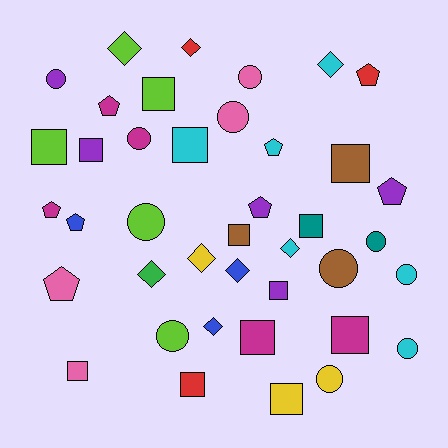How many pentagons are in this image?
There are 8 pentagons.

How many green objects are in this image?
There is 1 green object.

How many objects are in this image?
There are 40 objects.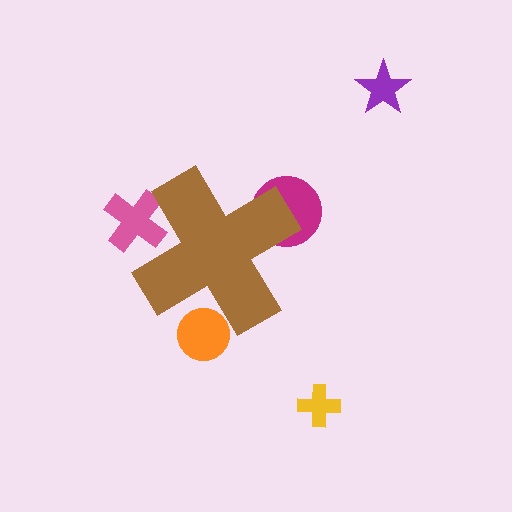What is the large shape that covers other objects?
A brown cross.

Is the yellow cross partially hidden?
No, the yellow cross is fully visible.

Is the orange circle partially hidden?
Yes, the orange circle is partially hidden behind the brown cross.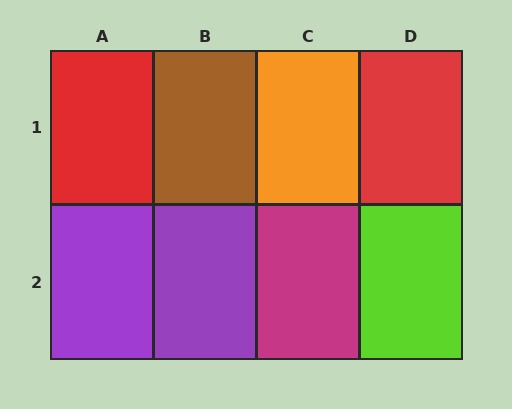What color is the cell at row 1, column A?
Red.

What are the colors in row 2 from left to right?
Purple, purple, magenta, lime.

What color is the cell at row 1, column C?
Orange.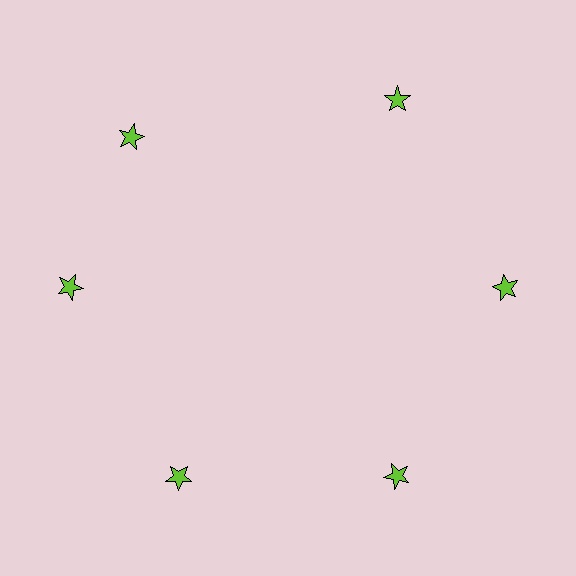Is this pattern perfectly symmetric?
No. The 6 lime stars are arranged in a ring, but one element near the 11 o'clock position is rotated out of alignment along the ring, breaking the 6-fold rotational symmetry.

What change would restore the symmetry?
The symmetry would be restored by rotating it back into even spacing with its neighbors so that all 6 stars sit at equal angles and equal distance from the center.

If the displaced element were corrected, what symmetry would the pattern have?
It would have 6-fold rotational symmetry — the pattern would map onto itself every 60 degrees.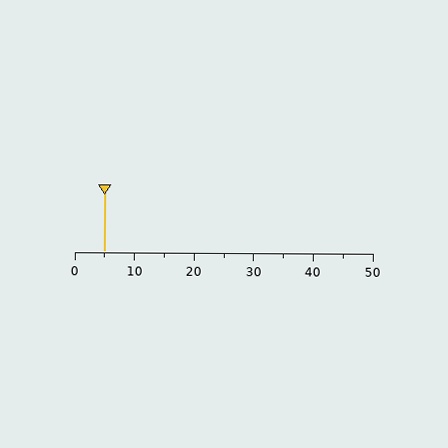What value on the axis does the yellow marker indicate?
The marker indicates approximately 5.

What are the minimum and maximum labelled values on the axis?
The axis runs from 0 to 50.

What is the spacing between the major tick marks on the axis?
The major ticks are spaced 10 apart.